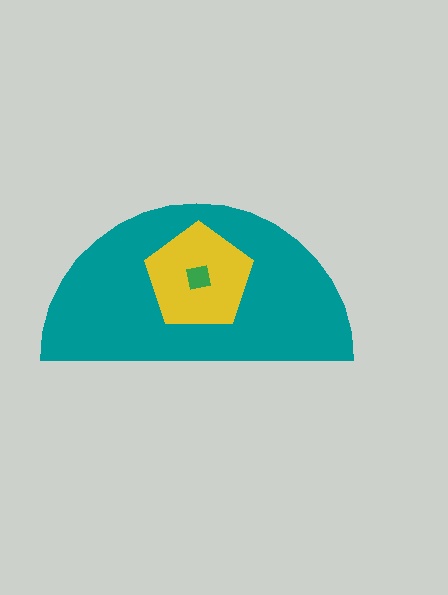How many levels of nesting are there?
3.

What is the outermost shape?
The teal semicircle.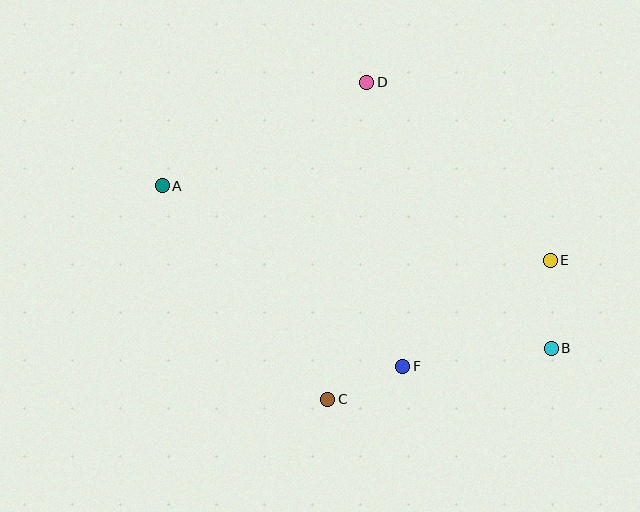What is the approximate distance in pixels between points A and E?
The distance between A and E is approximately 395 pixels.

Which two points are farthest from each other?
Points A and B are farthest from each other.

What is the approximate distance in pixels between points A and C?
The distance between A and C is approximately 270 pixels.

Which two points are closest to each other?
Points C and F are closest to each other.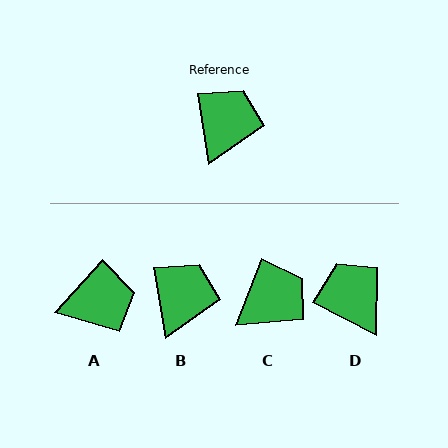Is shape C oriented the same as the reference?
No, it is off by about 30 degrees.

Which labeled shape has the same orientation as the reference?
B.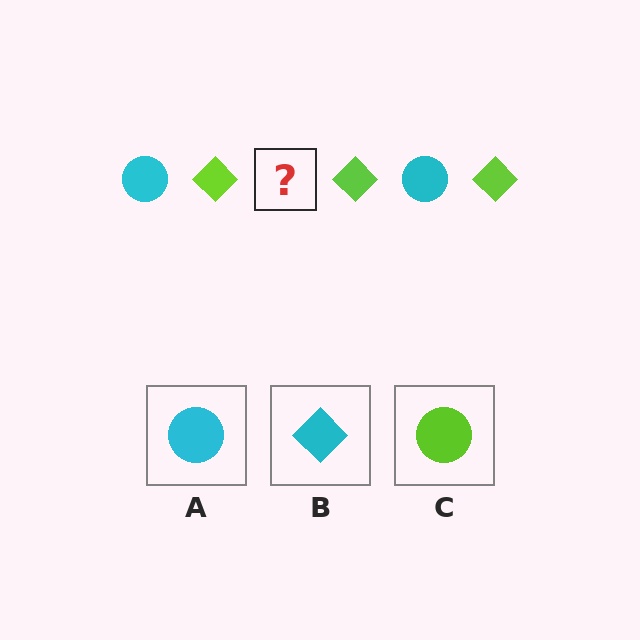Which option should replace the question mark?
Option A.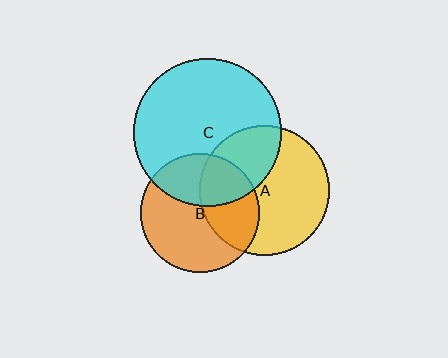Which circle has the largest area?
Circle C (cyan).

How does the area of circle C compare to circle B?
Approximately 1.6 times.